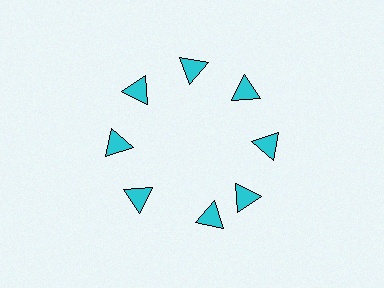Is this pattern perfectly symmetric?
No. The 8 cyan triangles are arranged in a ring, but one element near the 6 o'clock position is rotated out of alignment along the ring, breaking the 8-fold rotational symmetry.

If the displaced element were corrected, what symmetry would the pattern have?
It would have 8-fold rotational symmetry — the pattern would map onto itself every 45 degrees.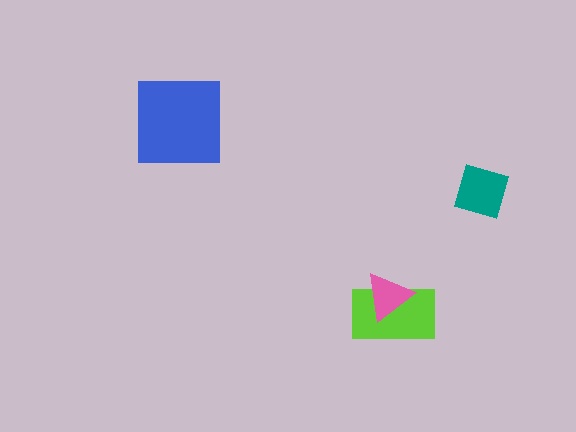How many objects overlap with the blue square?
0 objects overlap with the blue square.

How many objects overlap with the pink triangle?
1 object overlaps with the pink triangle.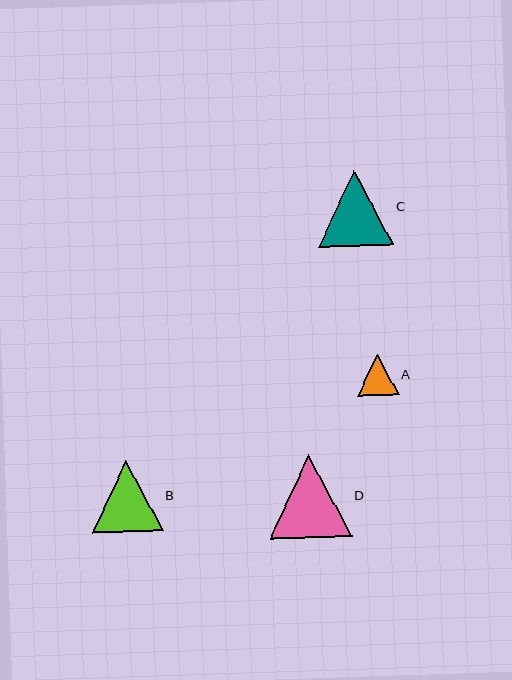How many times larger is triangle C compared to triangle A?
Triangle C is approximately 1.8 times the size of triangle A.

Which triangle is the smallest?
Triangle A is the smallest with a size of approximately 41 pixels.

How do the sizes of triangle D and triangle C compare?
Triangle D and triangle C are approximately the same size.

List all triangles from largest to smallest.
From largest to smallest: D, C, B, A.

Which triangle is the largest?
Triangle D is the largest with a size of approximately 82 pixels.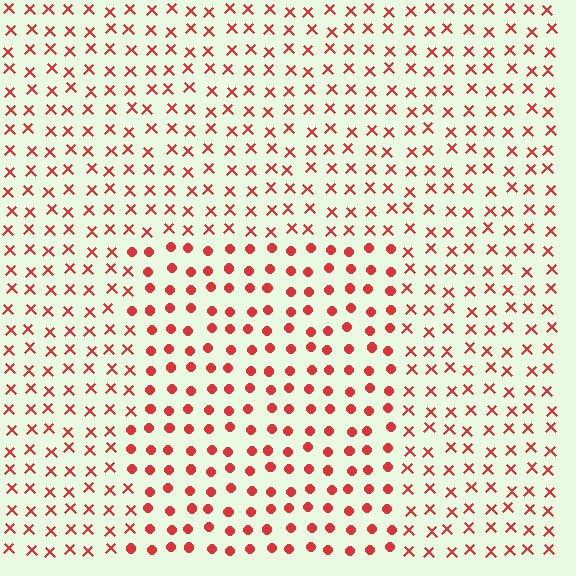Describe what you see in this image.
The image is filled with small red elements arranged in a uniform grid. A rectangle-shaped region contains circles, while the surrounding area contains X marks. The boundary is defined purely by the change in element shape.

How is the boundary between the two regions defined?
The boundary is defined by a change in element shape: circles inside vs. X marks outside. All elements share the same color and spacing.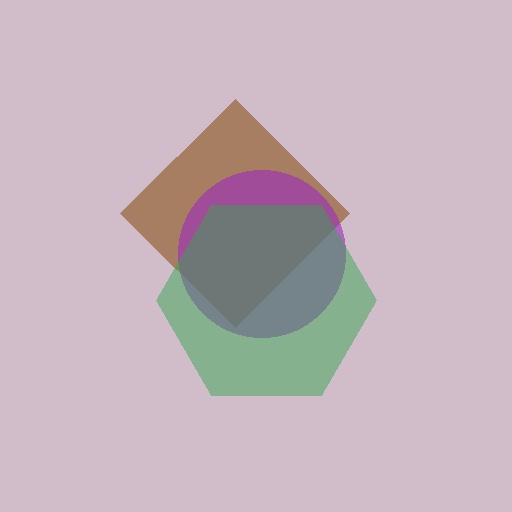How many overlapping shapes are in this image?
There are 3 overlapping shapes in the image.